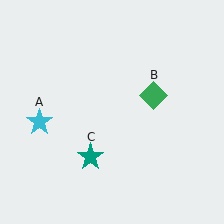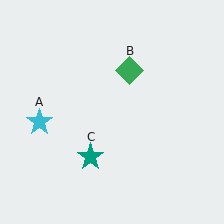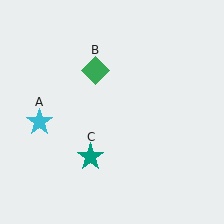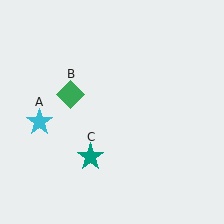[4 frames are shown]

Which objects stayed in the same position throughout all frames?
Cyan star (object A) and teal star (object C) remained stationary.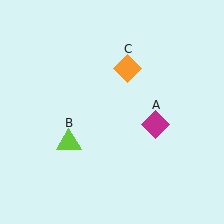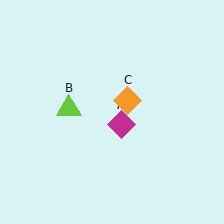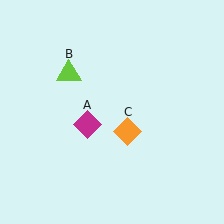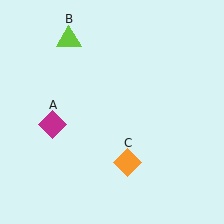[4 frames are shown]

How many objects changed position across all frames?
3 objects changed position: magenta diamond (object A), lime triangle (object B), orange diamond (object C).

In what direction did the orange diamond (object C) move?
The orange diamond (object C) moved down.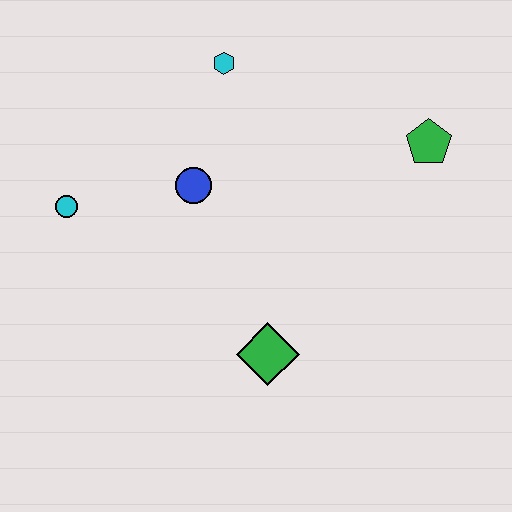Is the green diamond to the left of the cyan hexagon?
No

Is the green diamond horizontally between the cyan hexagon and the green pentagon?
Yes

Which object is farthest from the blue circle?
The green pentagon is farthest from the blue circle.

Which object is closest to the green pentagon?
The cyan hexagon is closest to the green pentagon.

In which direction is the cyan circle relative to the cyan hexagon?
The cyan circle is to the left of the cyan hexagon.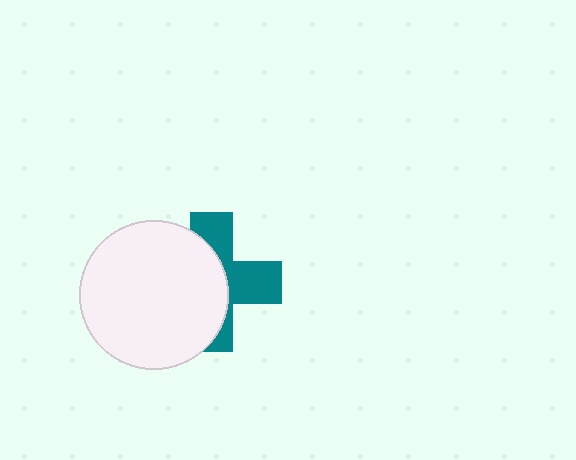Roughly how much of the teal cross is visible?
A small part of it is visible (roughly 45%).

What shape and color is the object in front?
The object in front is a white circle.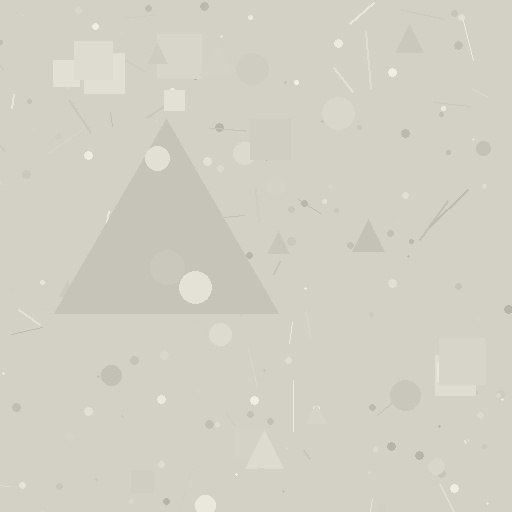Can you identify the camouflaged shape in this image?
The camouflaged shape is a triangle.